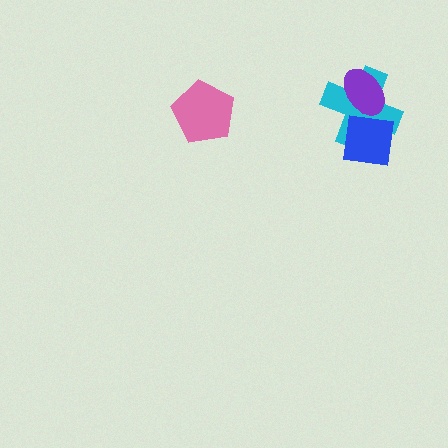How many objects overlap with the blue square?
2 objects overlap with the blue square.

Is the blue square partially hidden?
No, no other shape covers it.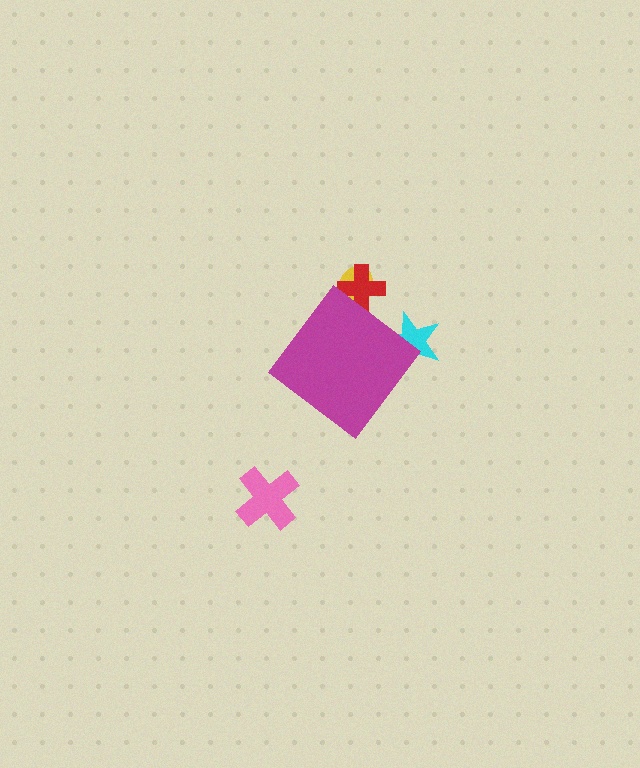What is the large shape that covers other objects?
A magenta diamond.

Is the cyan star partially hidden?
Yes, the cyan star is partially hidden behind the magenta diamond.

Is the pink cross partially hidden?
No, the pink cross is fully visible.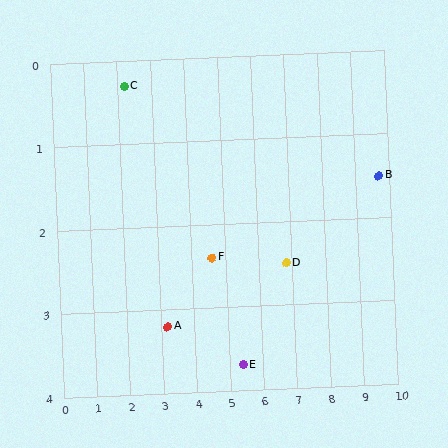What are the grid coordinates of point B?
Point B is at approximately (9.7, 1.5).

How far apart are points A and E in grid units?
Points A and E are about 2.3 grid units apart.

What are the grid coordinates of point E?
Point E is at approximately (5.4, 3.7).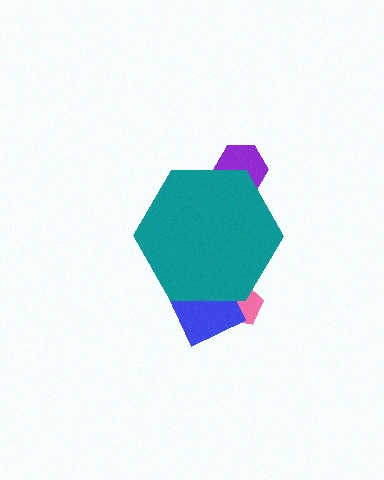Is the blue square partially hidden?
Yes, the blue square is partially hidden behind the teal hexagon.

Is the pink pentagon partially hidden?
Yes, the pink pentagon is partially hidden behind the teal hexagon.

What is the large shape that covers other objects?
A teal hexagon.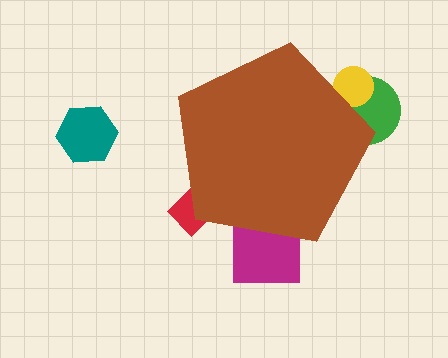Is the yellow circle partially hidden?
Yes, the yellow circle is partially hidden behind the brown pentagon.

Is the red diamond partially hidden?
Yes, the red diamond is partially hidden behind the brown pentagon.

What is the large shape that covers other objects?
A brown pentagon.